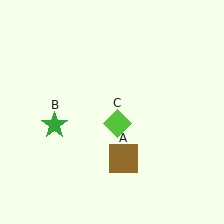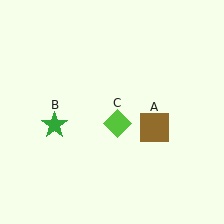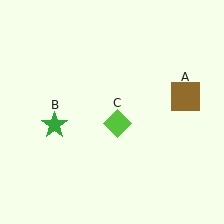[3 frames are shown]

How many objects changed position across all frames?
1 object changed position: brown square (object A).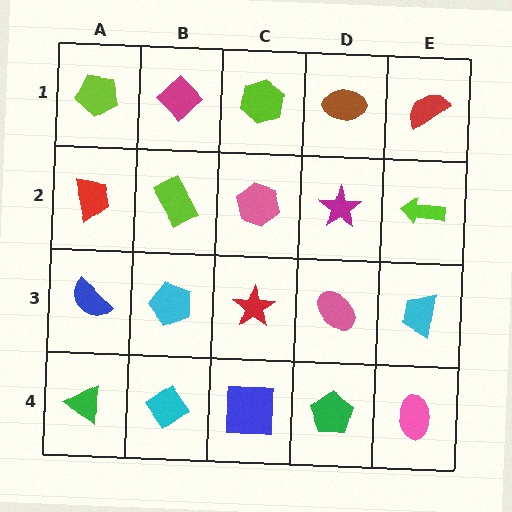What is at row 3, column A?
A blue semicircle.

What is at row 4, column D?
A green pentagon.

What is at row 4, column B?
A cyan diamond.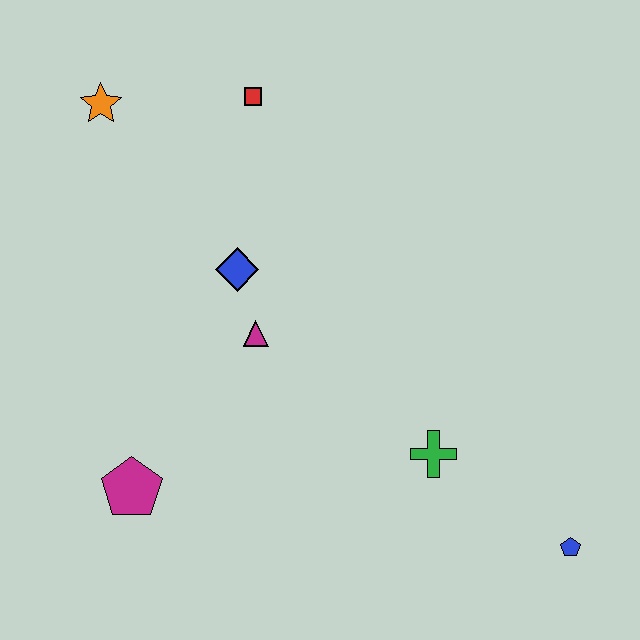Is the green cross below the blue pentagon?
No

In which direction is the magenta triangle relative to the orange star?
The magenta triangle is below the orange star.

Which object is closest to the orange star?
The red square is closest to the orange star.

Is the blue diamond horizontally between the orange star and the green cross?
Yes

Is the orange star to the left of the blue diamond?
Yes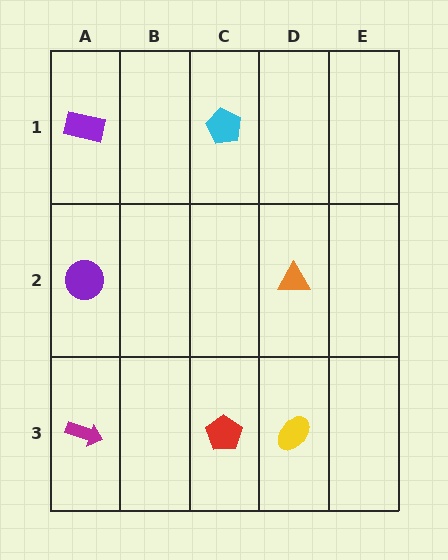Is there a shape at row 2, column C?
No, that cell is empty.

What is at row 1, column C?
A cyan pentagon.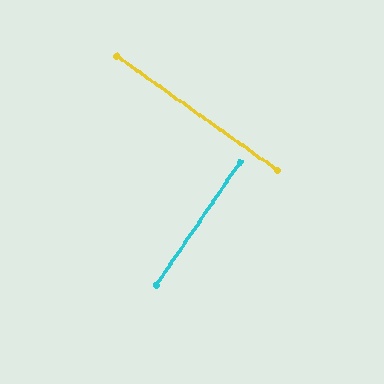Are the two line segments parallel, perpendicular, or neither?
Perpendicular — they meet at approximately 89°.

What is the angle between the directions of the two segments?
Approximately 89 degrees.